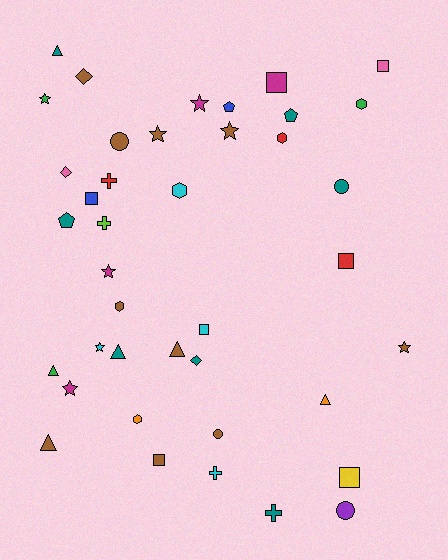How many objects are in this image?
There are 40 objects.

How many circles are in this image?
There are 4 circles.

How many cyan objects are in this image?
There are 4 cyan objects.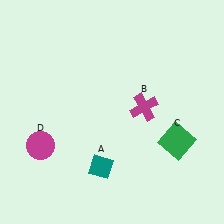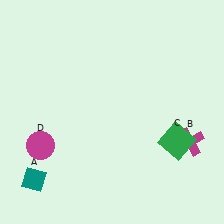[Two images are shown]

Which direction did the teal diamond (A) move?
The teal diamond (A) moved left.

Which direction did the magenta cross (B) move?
The magenta cross (B) moved right.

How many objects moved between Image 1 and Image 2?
2 objects moved between the two images.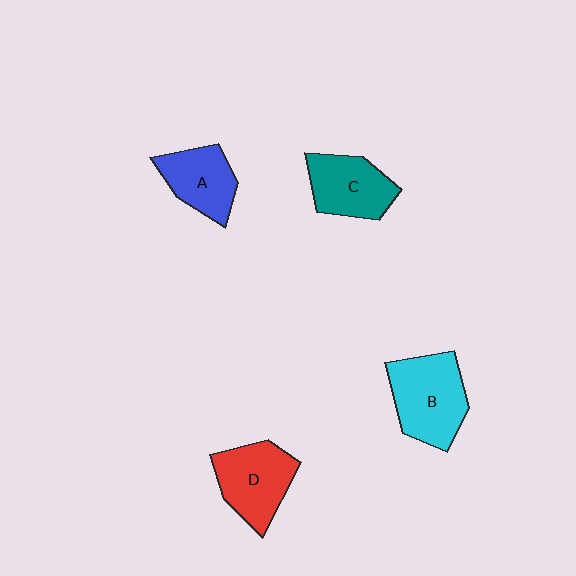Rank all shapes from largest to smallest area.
From largest to smallest: B (cyan), D (red), C (teal), A (blue).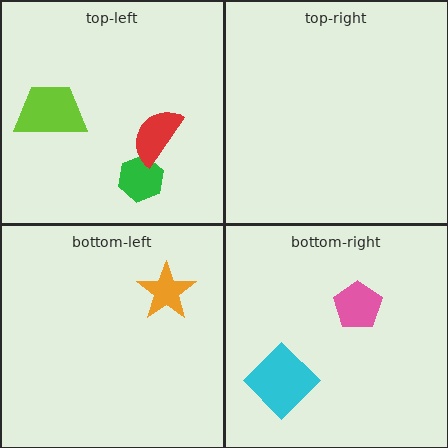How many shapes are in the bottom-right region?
2.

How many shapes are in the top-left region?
3.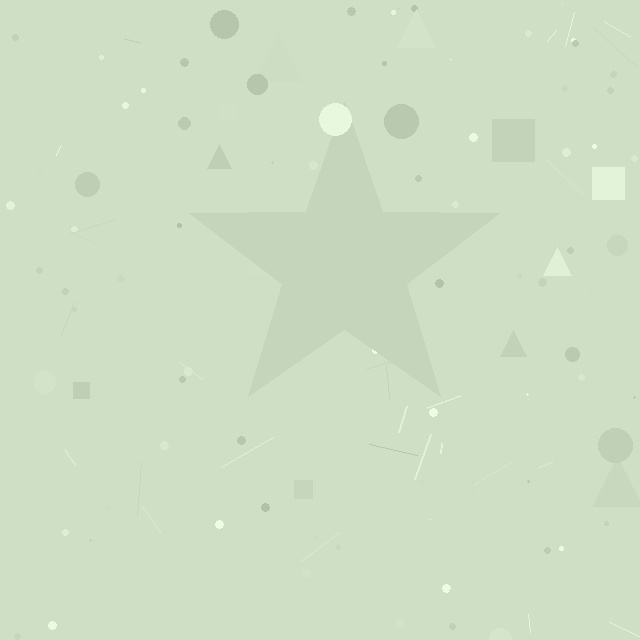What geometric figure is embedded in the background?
A star is embedded in the background.